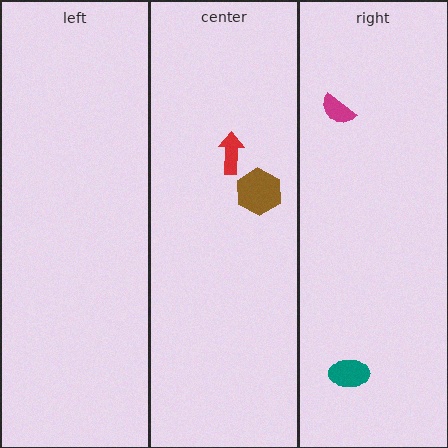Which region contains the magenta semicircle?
The right region.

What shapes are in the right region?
The magenta semicircle, the teal ellipse.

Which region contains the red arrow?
The center region.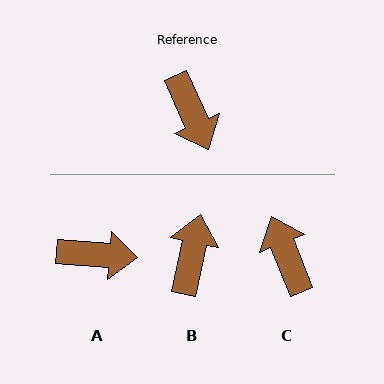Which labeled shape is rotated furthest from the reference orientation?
C, about 178 degrees away.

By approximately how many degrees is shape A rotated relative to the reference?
Approximately 62 degrees counter-clockwise.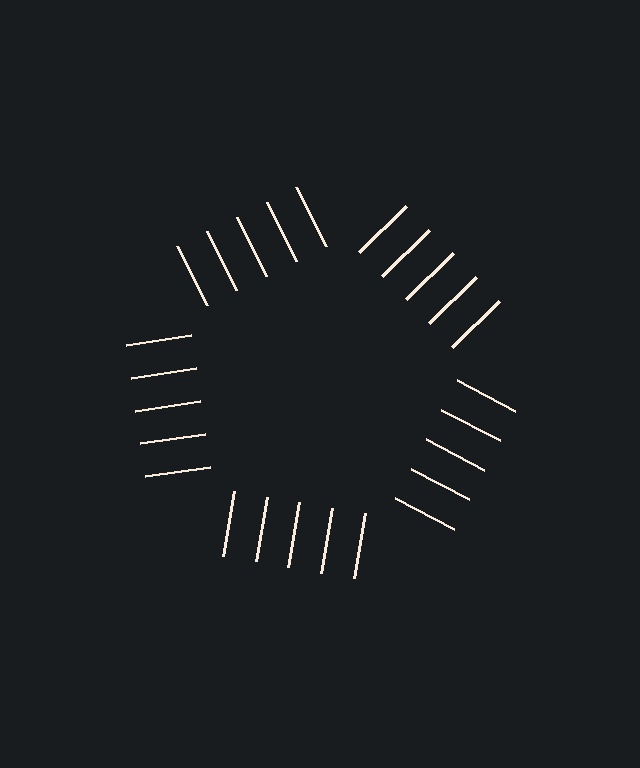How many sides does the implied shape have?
5 sides — the line-ends trace a pentagon.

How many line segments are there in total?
25 — 5 along each of the 5 edges.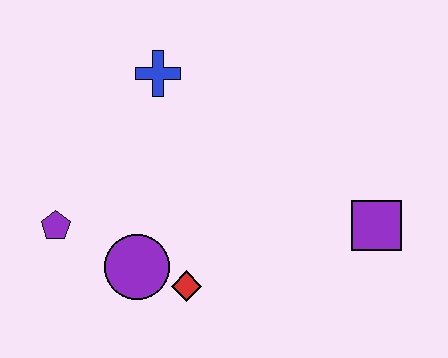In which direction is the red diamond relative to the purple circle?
The red diamond is to the right of the purple circle.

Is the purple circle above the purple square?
No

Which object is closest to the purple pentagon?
The purple circle is closest to the purple pentagon.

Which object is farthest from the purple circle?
The purple square is farthest from the purple circle.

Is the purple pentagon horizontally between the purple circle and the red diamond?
No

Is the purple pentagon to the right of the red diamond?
No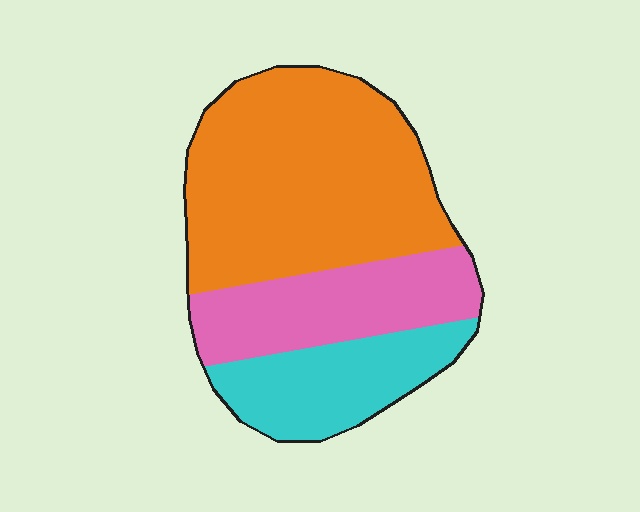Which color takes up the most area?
Orange, at roughly 55%.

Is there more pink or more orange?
Orange.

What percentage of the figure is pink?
Pink covers roughly 25% of the figure.